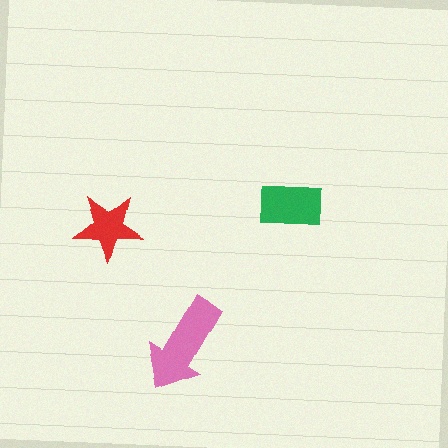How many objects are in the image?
There are 3 objects in the image.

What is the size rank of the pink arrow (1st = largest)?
1st.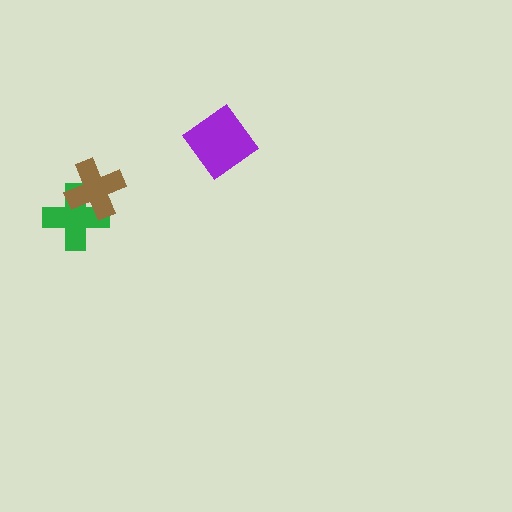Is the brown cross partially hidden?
No, no other shape covers it.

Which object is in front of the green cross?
The brown cross is in front of the green cross.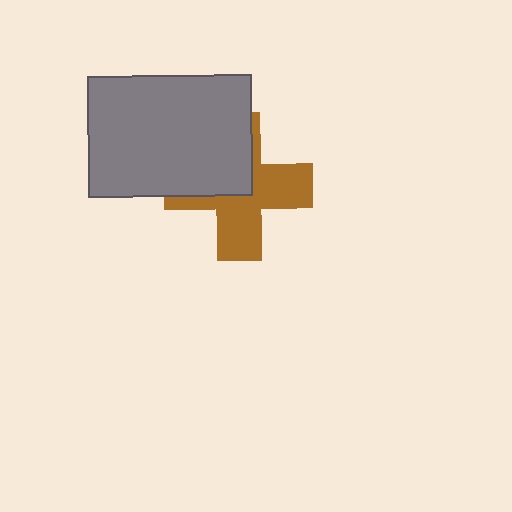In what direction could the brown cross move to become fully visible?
The brown cross could move toward the lower-right. That would shift it out from behind the gray rectangle entirely.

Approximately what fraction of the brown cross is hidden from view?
Roughly 41% of the brown cross is hidden behind the gray rectangle.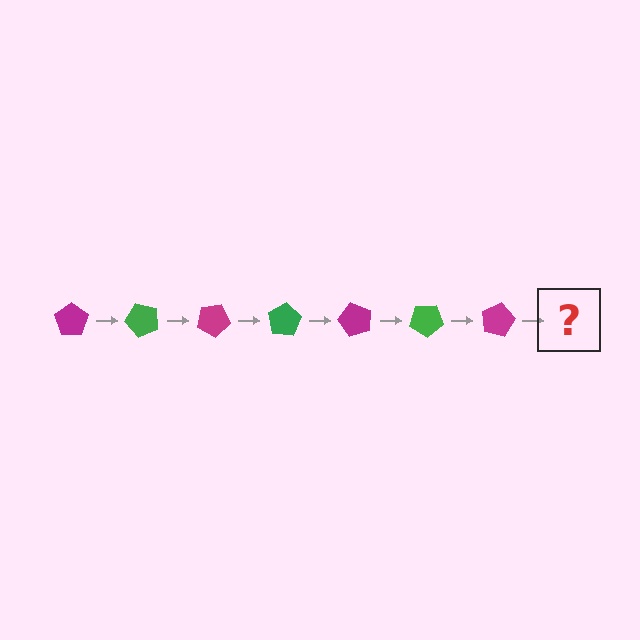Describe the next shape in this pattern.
It should be a green pentagon, rotated 350 degrees from the start.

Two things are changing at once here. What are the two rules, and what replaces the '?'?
The two rules are that it rotates 50 degrees each step and the color cycles through magenta and green. The '?' should be a green pentagon, rotated 350 degrees from the start.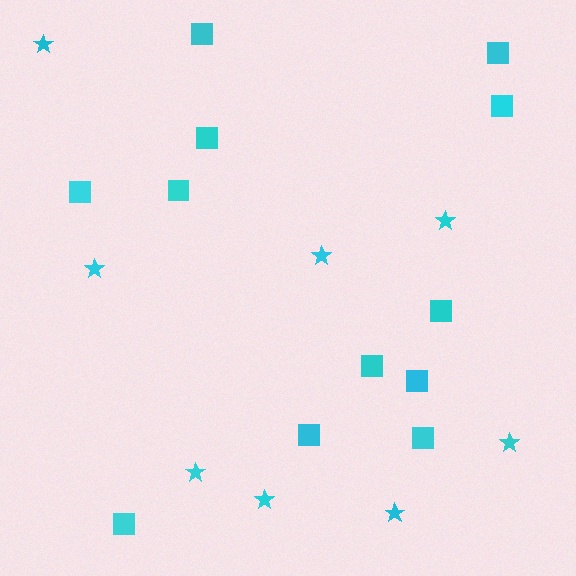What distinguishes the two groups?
There are 2 groups: one group of squares (12) and one group of stars (8).